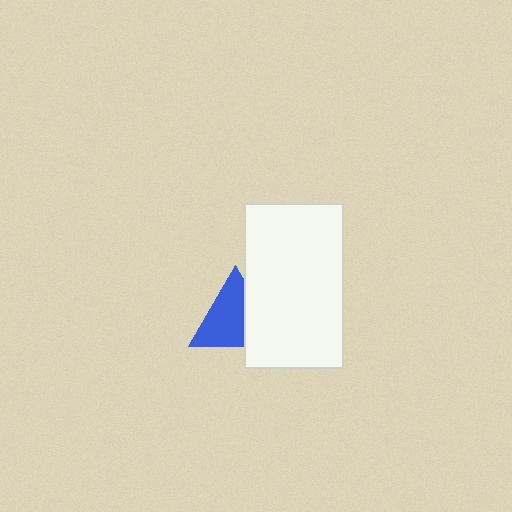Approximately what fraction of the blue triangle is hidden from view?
Roughly 35% of the blue triangle is hidden behind the white rectangle.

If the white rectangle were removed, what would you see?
You would see the complete blue triangle.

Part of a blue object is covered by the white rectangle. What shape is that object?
It is a triangle.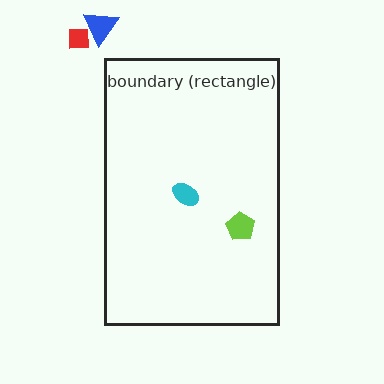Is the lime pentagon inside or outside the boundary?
Inside.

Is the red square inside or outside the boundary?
Outside.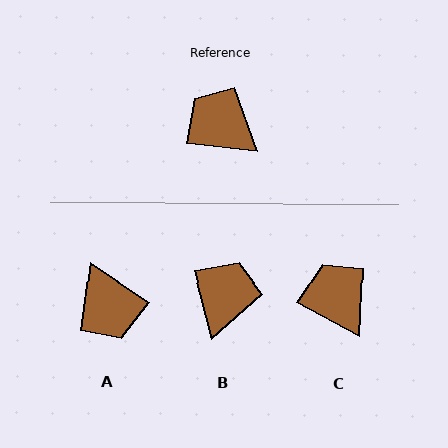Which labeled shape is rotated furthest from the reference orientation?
A, about 153 degrees away.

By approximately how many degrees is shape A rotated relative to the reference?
Approximately 153 degrees counter-clockwise.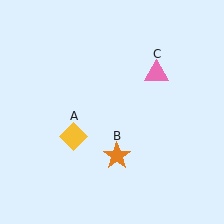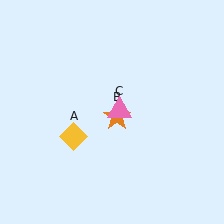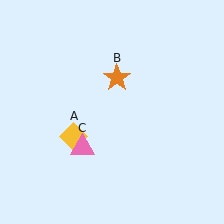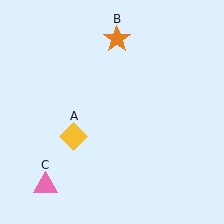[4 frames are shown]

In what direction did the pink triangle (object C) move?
The pink triangle (object C) moved down and to the left.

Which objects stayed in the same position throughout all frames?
Yellow diamond (object A) remained stationary.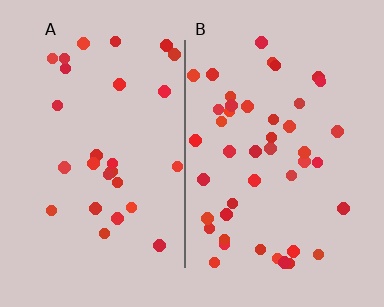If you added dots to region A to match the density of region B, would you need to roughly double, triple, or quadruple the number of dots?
Approximately double.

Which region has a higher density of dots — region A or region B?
B (the right).